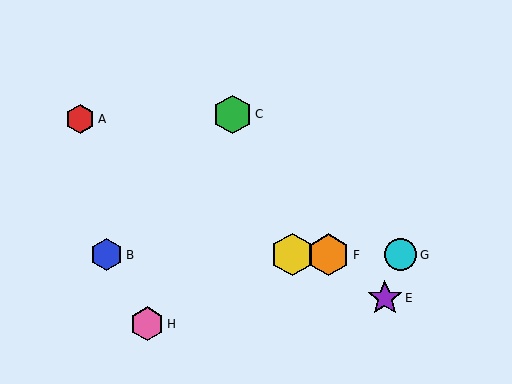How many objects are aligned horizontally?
4 objects (B, D, F, G) are aligned horizontally.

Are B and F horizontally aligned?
Yes, both are at y≈255.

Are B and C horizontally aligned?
No, B is at y≈255 and C is at y≈114.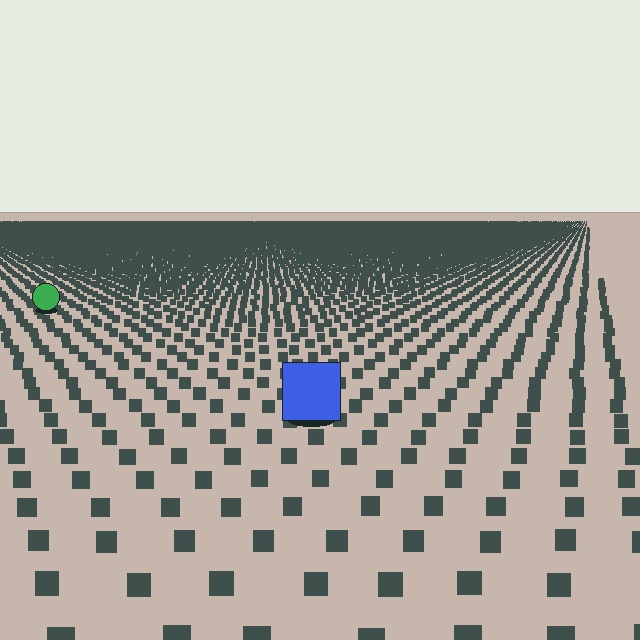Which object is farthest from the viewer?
The green circle is farthest from the viewer. It appears smaller and the ground texture around it is denser.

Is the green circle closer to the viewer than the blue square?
No. The blue square is closer — you can tell from the texture gradient: the ground texture is coarser near it.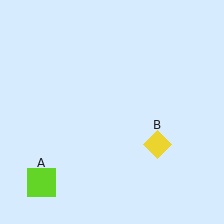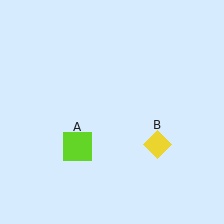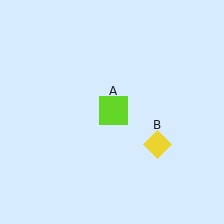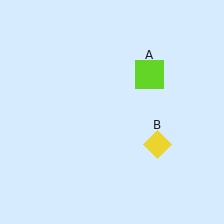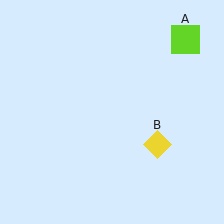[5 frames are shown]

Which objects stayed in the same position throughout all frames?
Yellow diamond (object B) remained stationary.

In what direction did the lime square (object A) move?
The lime square (object A) moved up and to the right.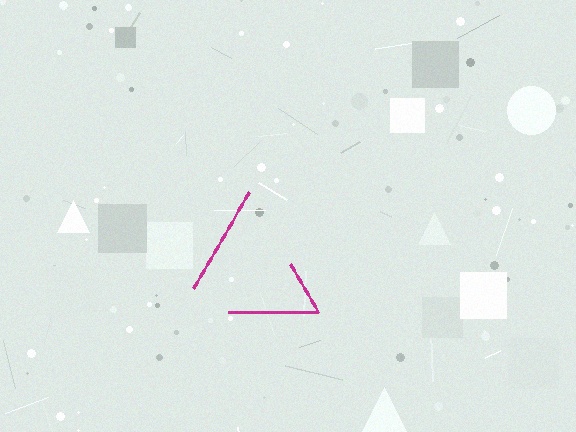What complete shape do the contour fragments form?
The contour fragments form a triangle.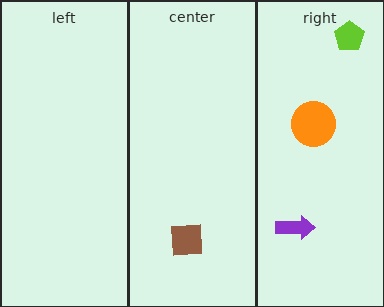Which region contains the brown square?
The center region.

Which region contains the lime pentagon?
The right region.